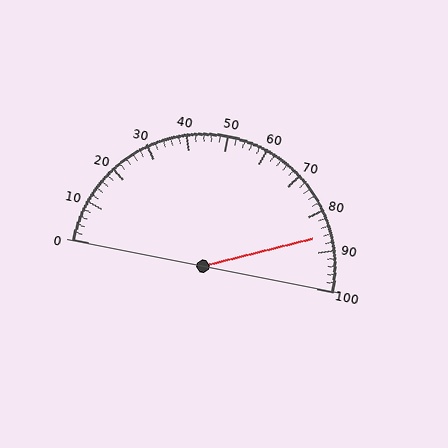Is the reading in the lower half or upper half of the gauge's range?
The reading is in the upper half of the range (0 to 100).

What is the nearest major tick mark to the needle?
The nearest major tick mark is 90.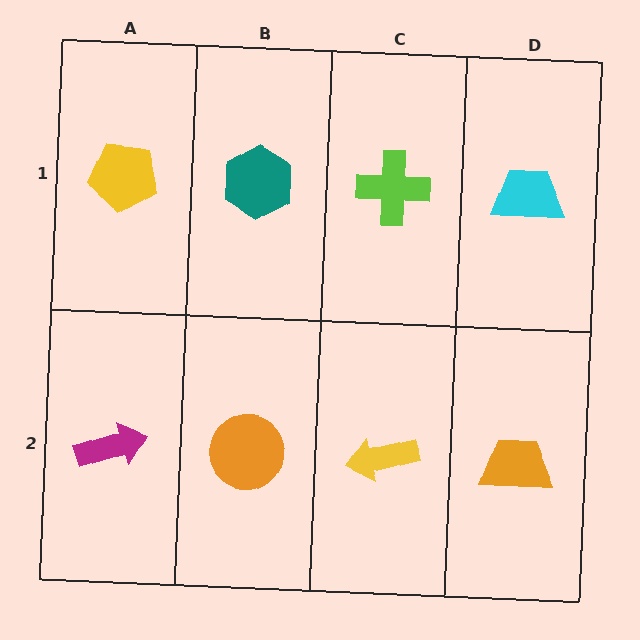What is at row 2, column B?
An orange circle.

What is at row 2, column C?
A yellow arrow.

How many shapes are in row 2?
4 shapes.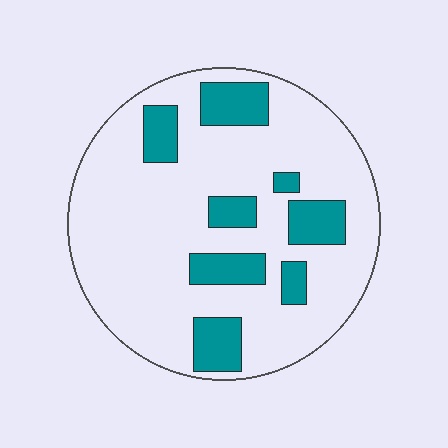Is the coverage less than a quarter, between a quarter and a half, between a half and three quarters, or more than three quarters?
Less than a quarter.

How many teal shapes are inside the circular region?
8.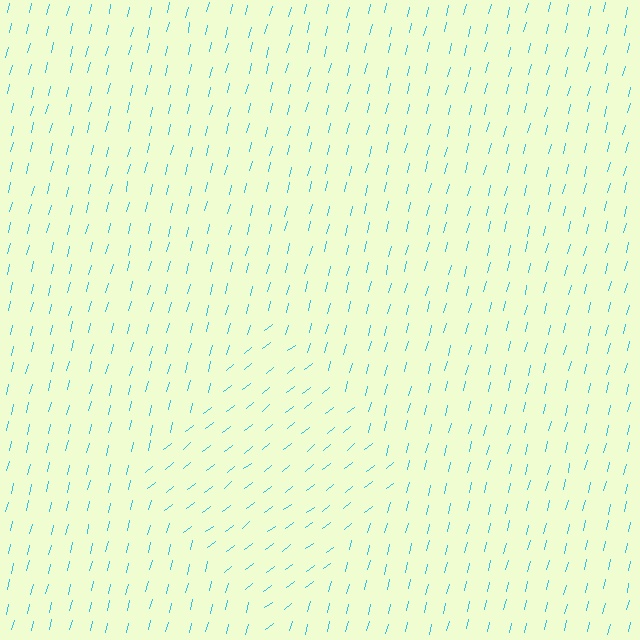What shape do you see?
I see a diamond.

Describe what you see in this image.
The image is filled with small cyan line segments. A diamond region in the image has lines oriented differently from the surrounding lines, creating a visible texture boundary.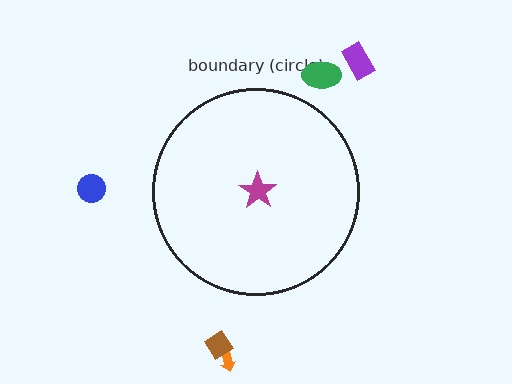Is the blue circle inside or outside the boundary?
Outside.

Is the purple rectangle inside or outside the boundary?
Outside.